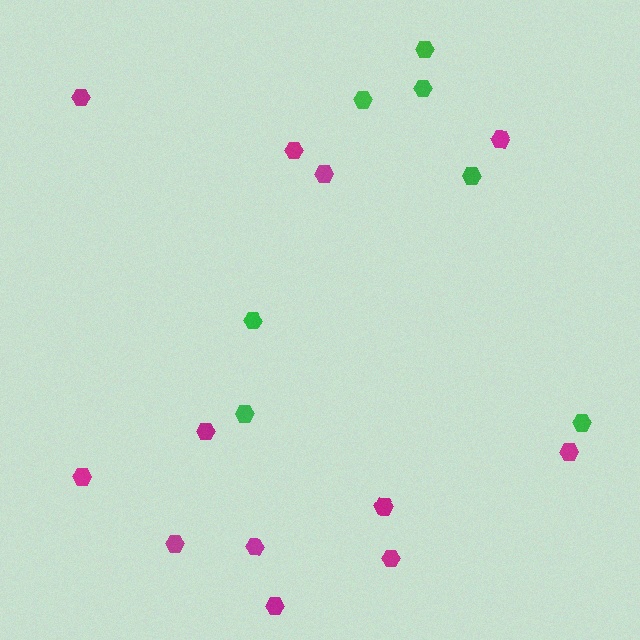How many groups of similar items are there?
There are 2 groups: one group of green hexagons (7) and one group of magenta hexagons (12).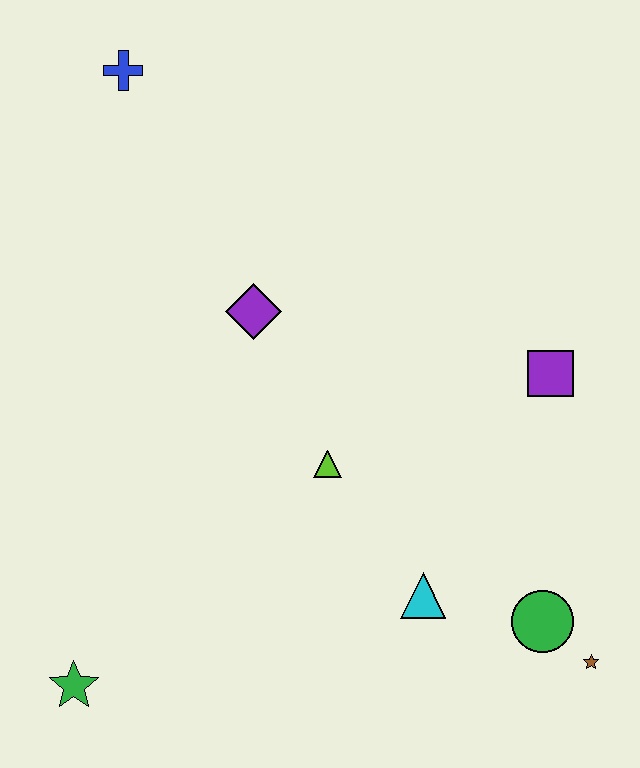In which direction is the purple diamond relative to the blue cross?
The purple diamond is below the blue cross.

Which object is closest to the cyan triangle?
The green circle is closest to the cyan triangle.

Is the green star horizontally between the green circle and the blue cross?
No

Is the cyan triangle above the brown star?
Yes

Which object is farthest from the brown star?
The blue cross is farthest from the brown star.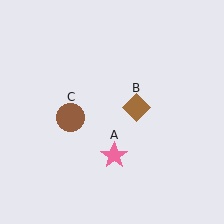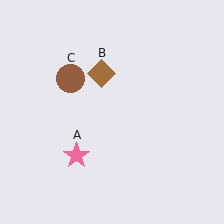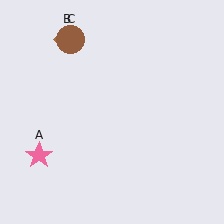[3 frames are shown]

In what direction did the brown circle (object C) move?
The brown circle (object C) moved up.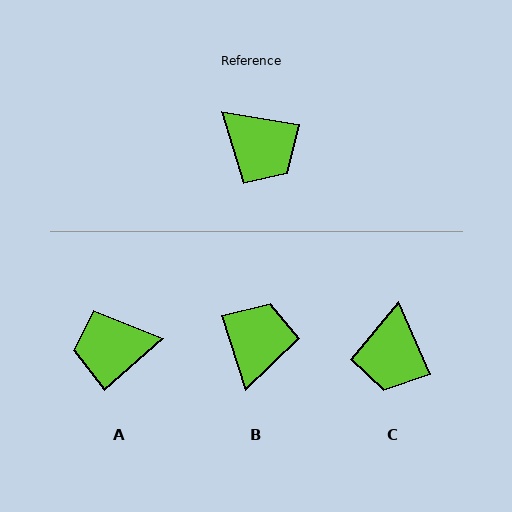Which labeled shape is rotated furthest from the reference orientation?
A, about 129 degrees away.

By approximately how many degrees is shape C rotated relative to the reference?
Approximately 57 degrees clockwise.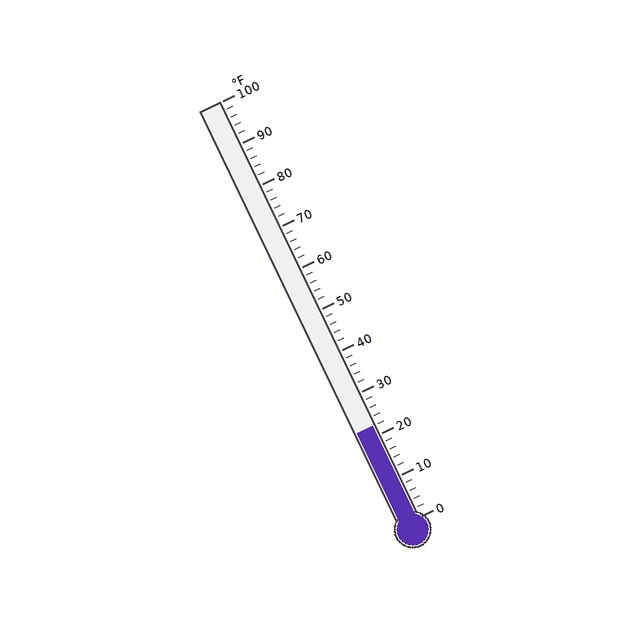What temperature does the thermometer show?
The thermometer shows approximately 22°F.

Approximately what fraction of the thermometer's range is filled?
The thermometer is filled to approximately 20% of its range.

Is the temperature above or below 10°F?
The temperature is above 10°F.